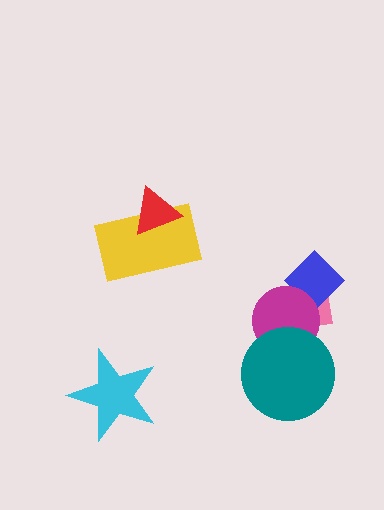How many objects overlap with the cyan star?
0 objects overlap with the cyan star.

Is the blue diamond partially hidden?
Yes, it is partially covered by another shape.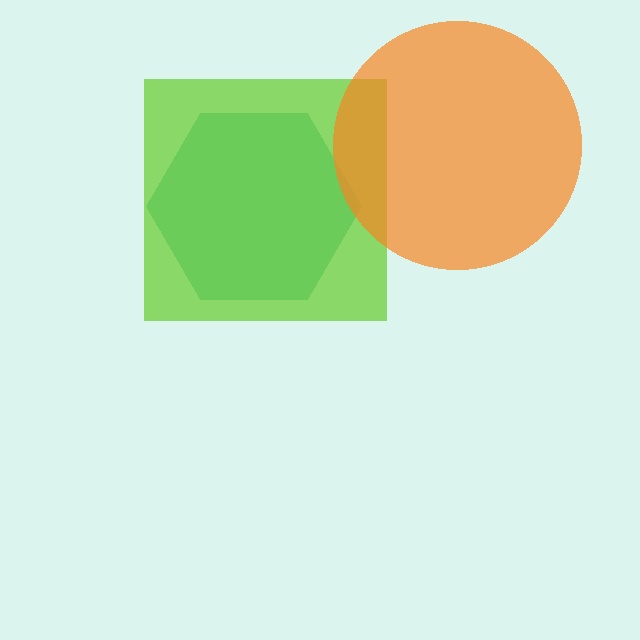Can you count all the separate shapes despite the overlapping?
Yes, there are 3 separate shapes.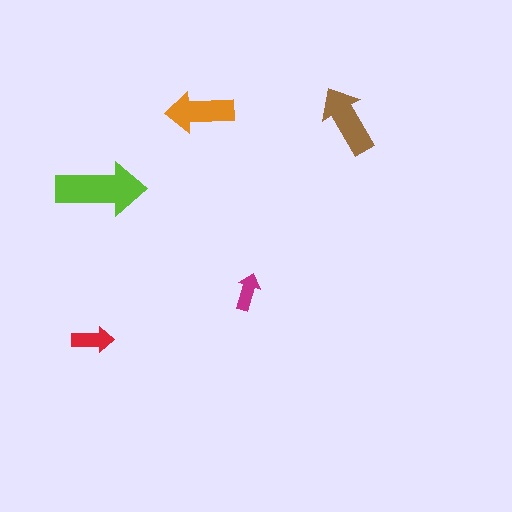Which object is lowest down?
The red arrow is bottommost.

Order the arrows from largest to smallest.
the lime one, the brown one, the orange one, the red one, the magenta one.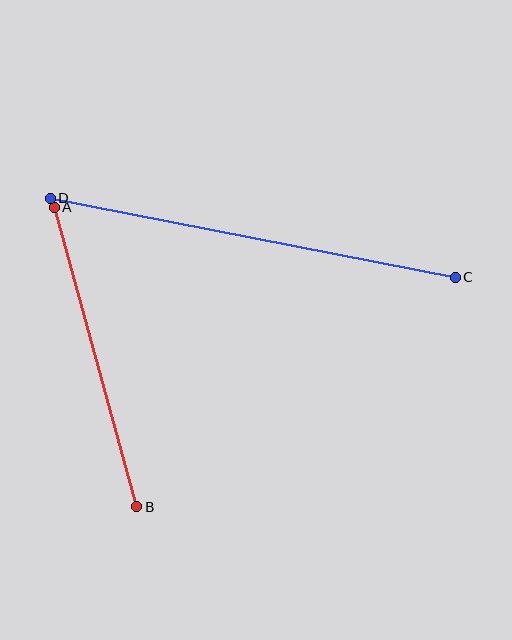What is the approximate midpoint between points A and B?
The midpoint is at approximately (96, 357) pixels.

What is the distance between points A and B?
The distance is approximately 311 pixels.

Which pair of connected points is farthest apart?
Points C and D are farthest apart.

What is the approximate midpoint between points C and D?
The midpoint is at approximately (253, 238) pixels.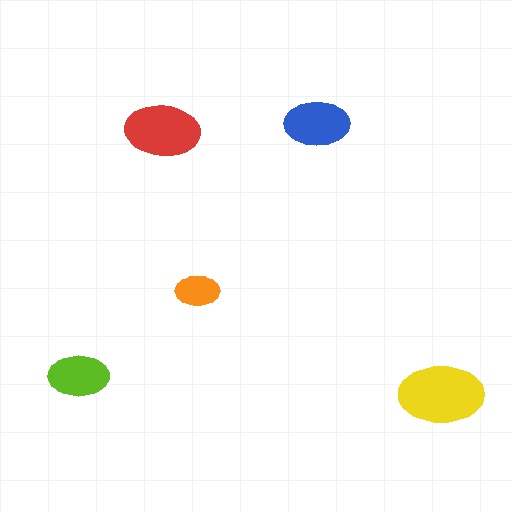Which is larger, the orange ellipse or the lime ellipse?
The lime one.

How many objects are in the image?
There are 5 objects in the image.